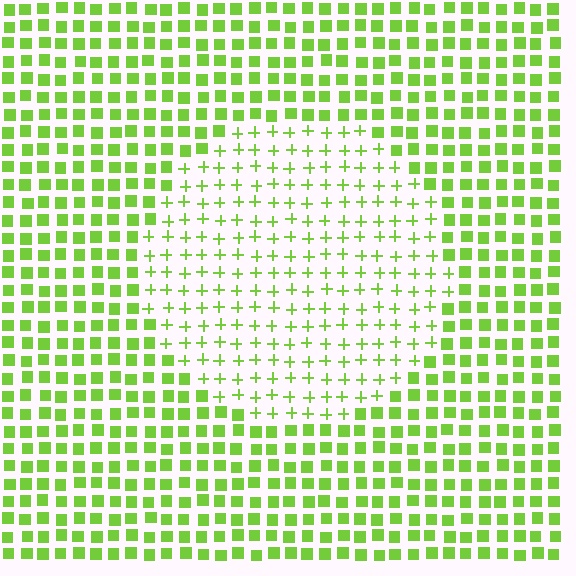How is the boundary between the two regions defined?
The boundary is defined by a change in element shape: plus signs inside vs. squares outside. All elements share the same color and spacing.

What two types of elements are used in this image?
The image uses plus signs inside the circle region and squares outside it.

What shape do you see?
I see a circle.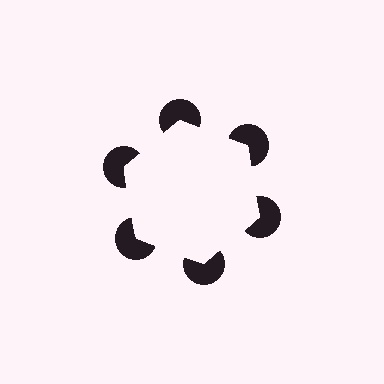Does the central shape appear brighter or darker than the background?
It typically appears slightly brighter than the background, even though no actual brightness change is drawn.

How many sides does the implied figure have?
6 sides.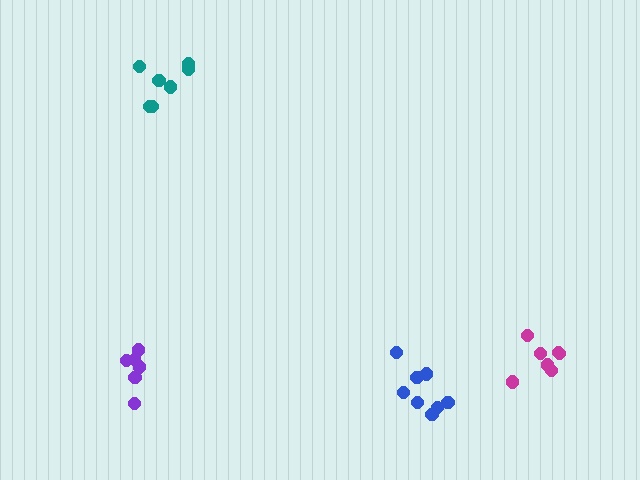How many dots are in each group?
Group 1: 6 dots, Group 2: 8 dots, Group 3: 7 dots, Group 4: 7 dots (28 total).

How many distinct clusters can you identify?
There are 4 distinct clusters.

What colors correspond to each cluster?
The clusters are colored: purple, blue, teal, magenta.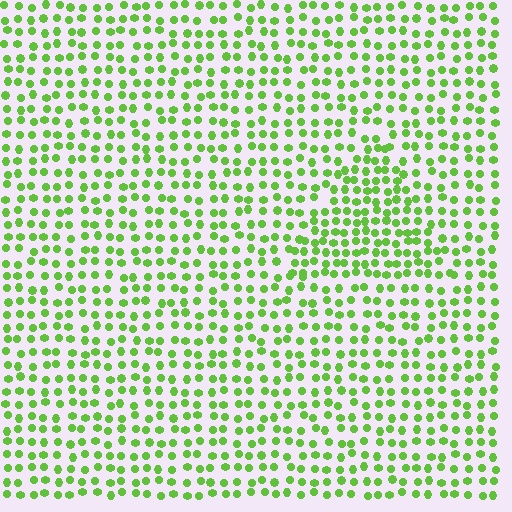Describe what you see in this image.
The image contains small lime elements arranged at two different densities. A triangle-shaped region is visible where the elements are more densely packed than the surrounding area.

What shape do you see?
I see a triangle.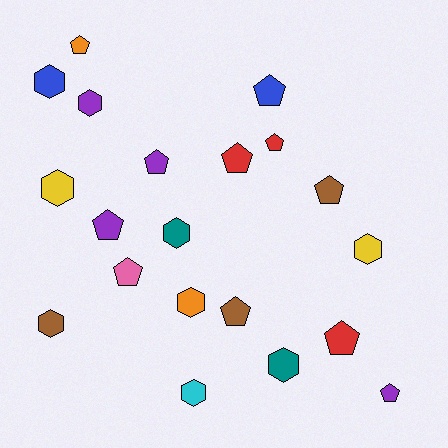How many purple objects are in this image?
There are 4 purple objects.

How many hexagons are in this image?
There are 9 hexagons.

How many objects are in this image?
There are 20 objects.